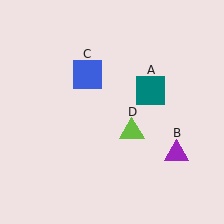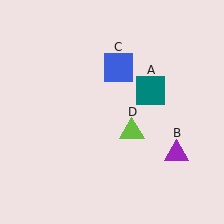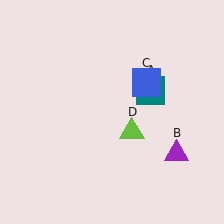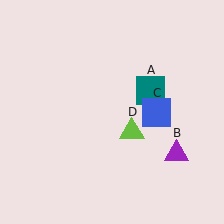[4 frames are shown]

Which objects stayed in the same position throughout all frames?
Teal square (object A) and purple triangle (object B) and lime triangle (object D) remained stationary.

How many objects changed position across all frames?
1 object changed position: blue square (object C).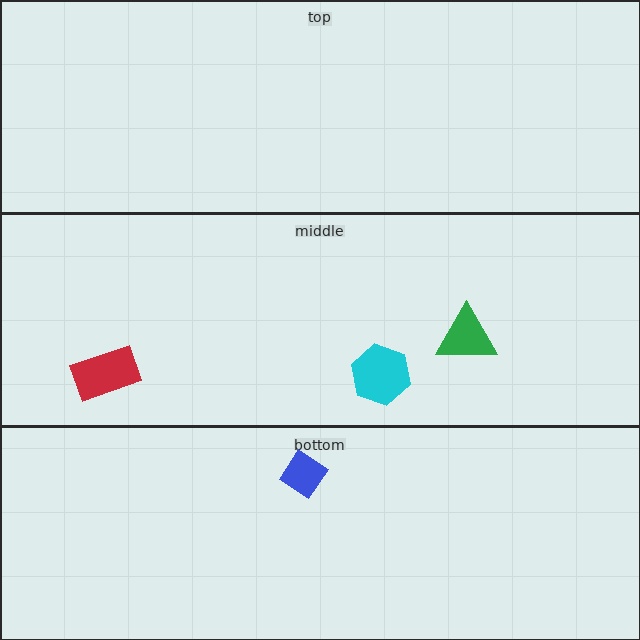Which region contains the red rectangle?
The middle region.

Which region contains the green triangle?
The middle region.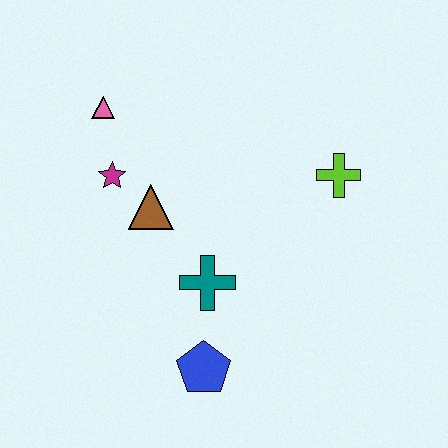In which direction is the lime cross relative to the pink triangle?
The lime cross is to the right of the pink triangle.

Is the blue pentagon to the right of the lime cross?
No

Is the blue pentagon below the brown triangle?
Yes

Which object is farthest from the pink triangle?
The blue pentagon is farthest from the pink triangle.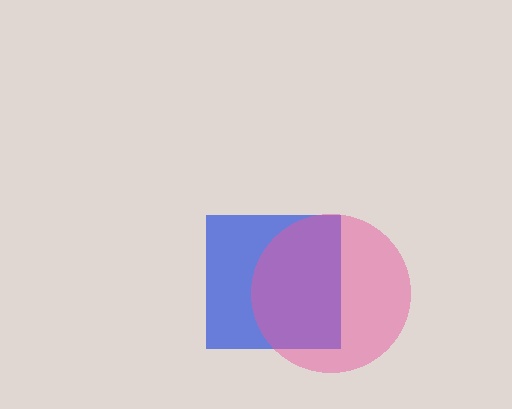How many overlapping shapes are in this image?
There are 2 overlapping shapes in the image.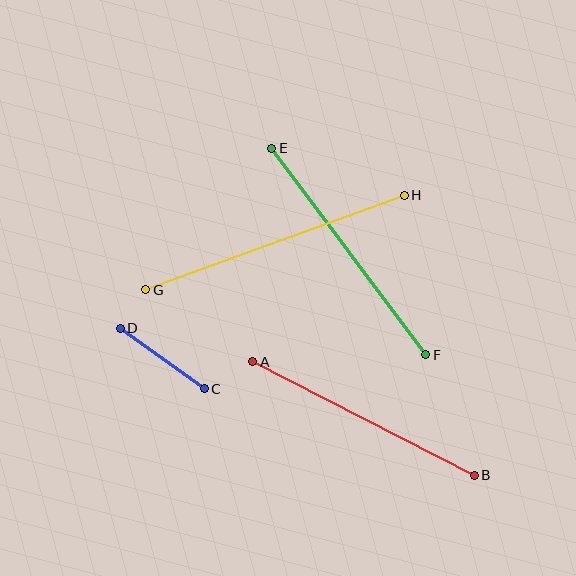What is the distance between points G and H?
The distance is approximately 275 pixels.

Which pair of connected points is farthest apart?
Points G and H are farthest apart.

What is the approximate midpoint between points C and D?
The midpoint is at approximately (162, 358) pixels.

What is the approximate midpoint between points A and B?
The midpoint is at approximately (364, 419) pixels.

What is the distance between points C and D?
The distance is approximately 104 pixels.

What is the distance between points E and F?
The distance is approximately 257 pixels.